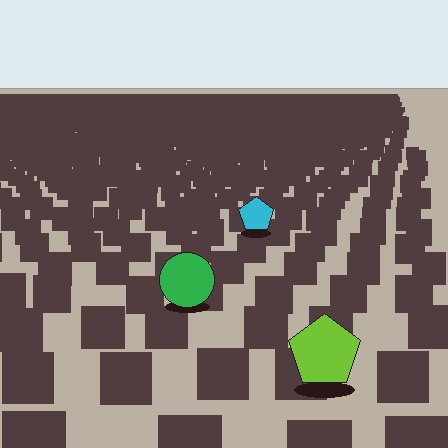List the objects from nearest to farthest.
From nearest to farthest: the lime pentagon, the green circle, the cyan pentagon.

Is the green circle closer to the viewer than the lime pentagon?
No. The lime pentagon is closer — you can tell from the texture gradient: the ground texture is coarser near it.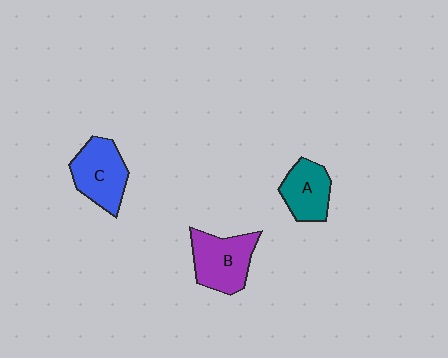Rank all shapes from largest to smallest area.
From largest to smallest: B (purple), C (blue), A (teal).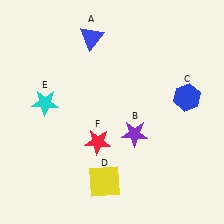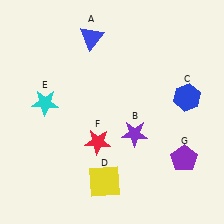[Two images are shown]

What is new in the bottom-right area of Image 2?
A purple pentagon (G) was added in the bottom-right area of Image 2.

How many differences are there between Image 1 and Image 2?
There is 1 difference between the two images.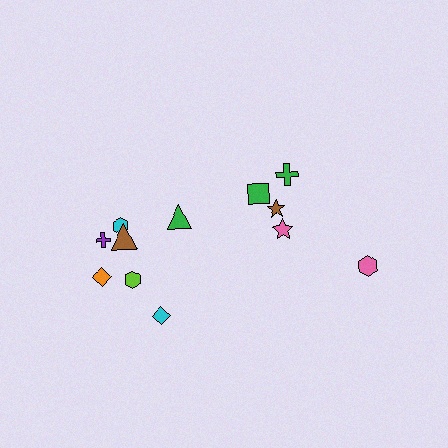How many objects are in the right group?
There are 5 objects.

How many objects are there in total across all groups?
There are 12 objects.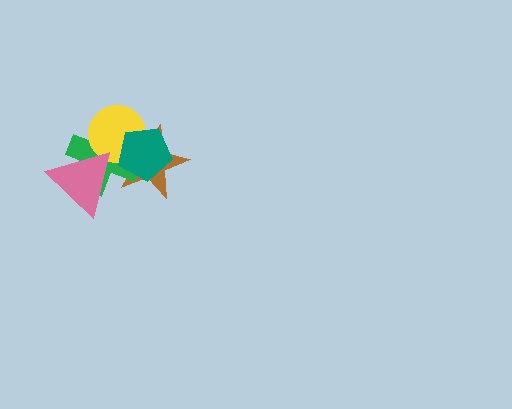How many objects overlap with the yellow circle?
4 objects overlap with the yellow circle.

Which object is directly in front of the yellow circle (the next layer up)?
The teal pentagon is directly in front of the yellow circle.